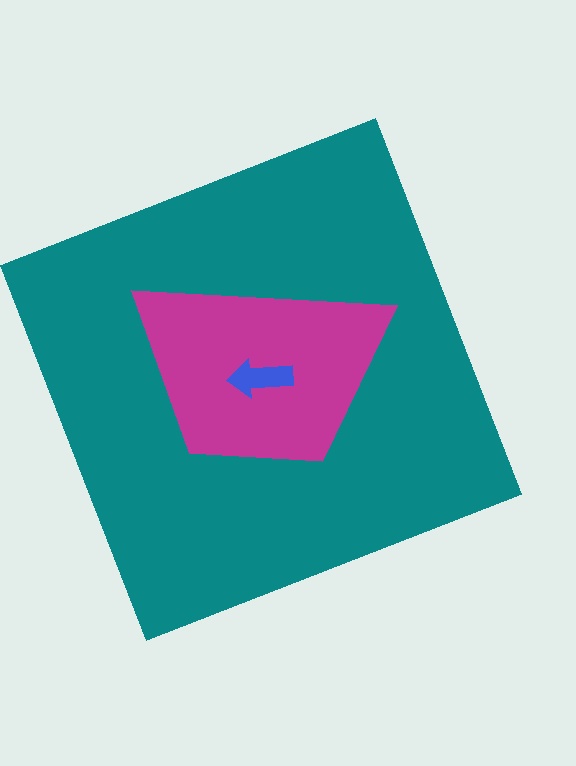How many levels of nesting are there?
3.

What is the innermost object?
The blue arrow.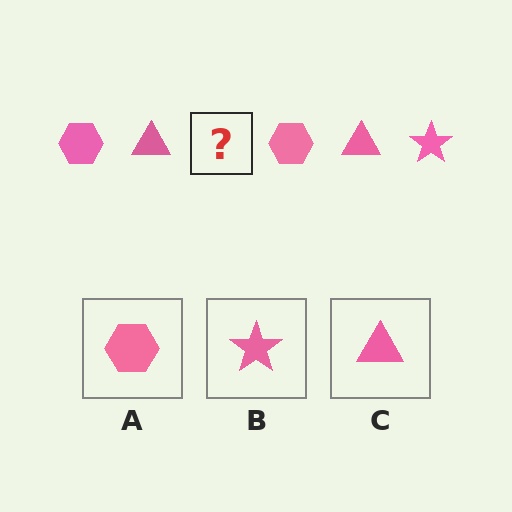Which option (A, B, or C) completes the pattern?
B.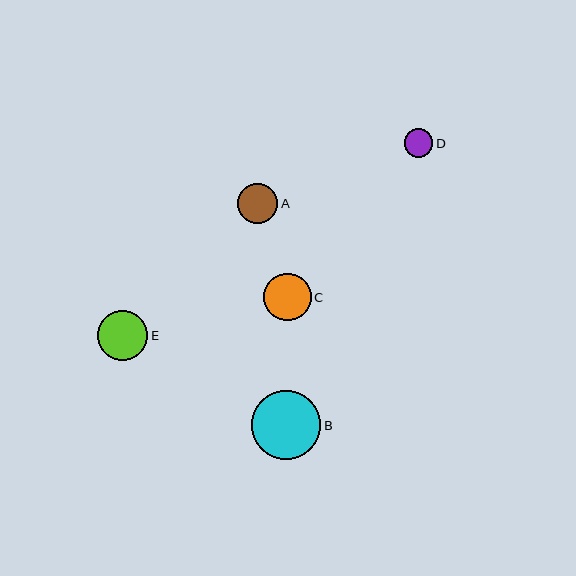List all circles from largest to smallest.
From largest to smallest: B, E, C, A, D.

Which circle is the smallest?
Circle D is the smallest with a size of approximately 28 pixels.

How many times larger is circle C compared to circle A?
Circle C is approximately 1.2 times the size of circle A.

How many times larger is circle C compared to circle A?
Circle C is approximately 1.2 times the size of circle A.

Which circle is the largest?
Circle B is the largest with a size of approximately 69 pixels.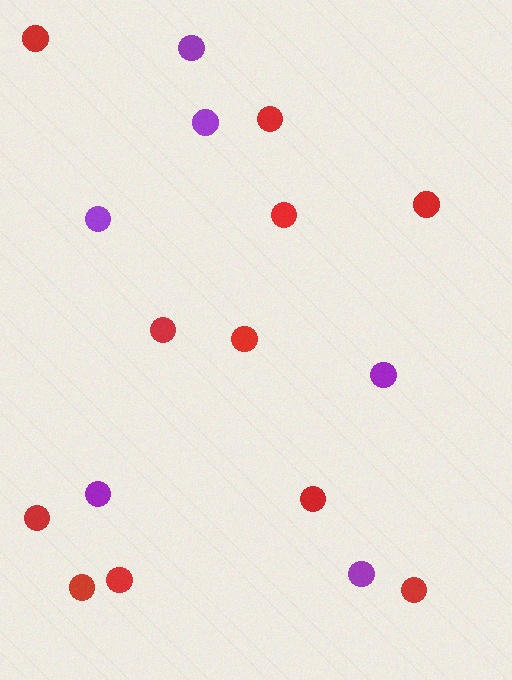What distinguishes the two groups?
There are 2 groups: one group of purple circles (6) and one group of red circles (11).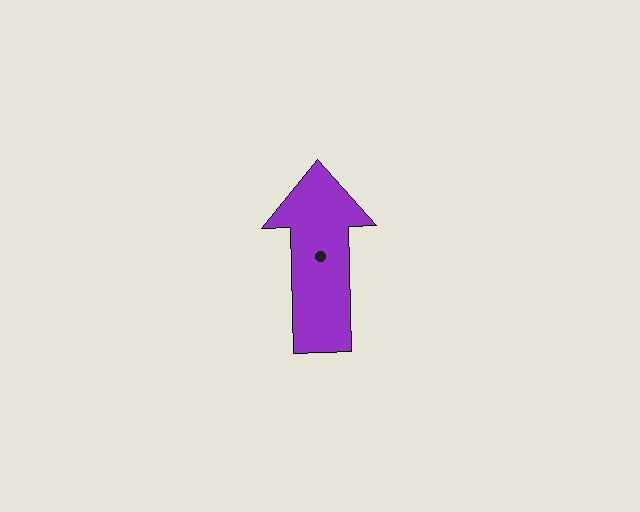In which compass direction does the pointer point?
North.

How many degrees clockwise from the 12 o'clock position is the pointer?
Approximately 358 degrees.